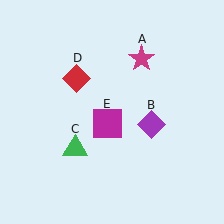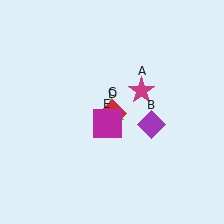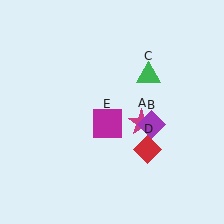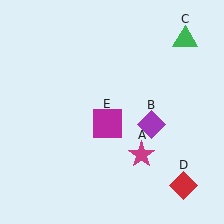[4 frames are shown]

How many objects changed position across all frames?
3 objects changed position: magenta star (object A), green triangle (object C), red diamond (object D).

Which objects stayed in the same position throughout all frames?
Purple diamond (object B) and magenta square (object E) remained stationary.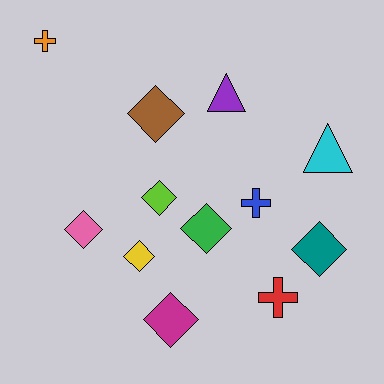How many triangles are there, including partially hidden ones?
There are 2 triangles.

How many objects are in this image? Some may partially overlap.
There are 12 objects.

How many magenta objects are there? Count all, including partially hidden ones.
There is 1 magenta object.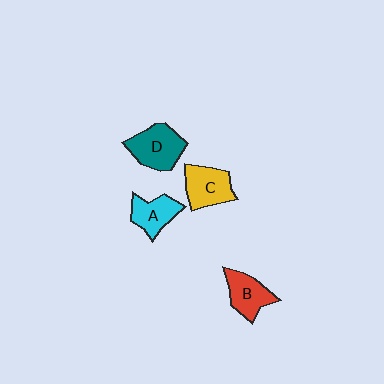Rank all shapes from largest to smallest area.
From largest to smallest: D (teal), C (yellow), B (red), A (cyan).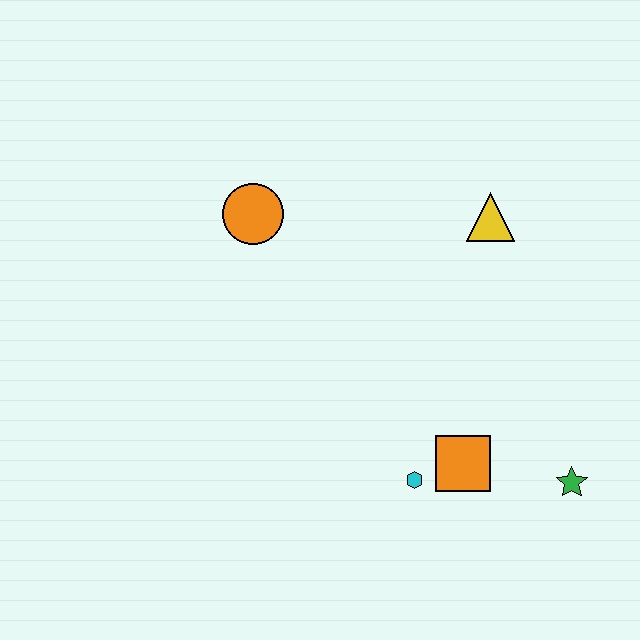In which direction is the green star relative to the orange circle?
The green star is to the right of the orange circle.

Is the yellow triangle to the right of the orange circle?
Yes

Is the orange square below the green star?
No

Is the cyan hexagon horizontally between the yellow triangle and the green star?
No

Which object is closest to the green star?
The orange square is closest to the green star.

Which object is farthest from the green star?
The orange circle is farthest from the green star.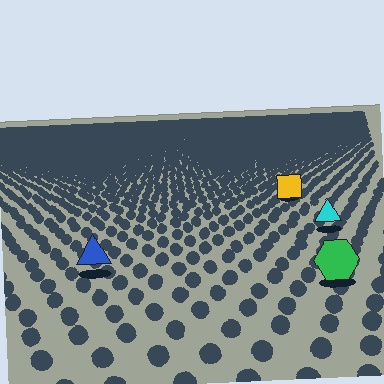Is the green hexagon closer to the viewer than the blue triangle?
Yes. The green hexagon is closer — you can tell from the texture gradient: the ground texture is coarser near it.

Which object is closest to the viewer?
The green hexagon is closest. The texture marks near it are larger and more spread out.